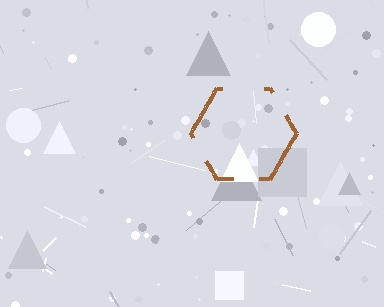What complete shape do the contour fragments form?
The contour fragments form a hexagon.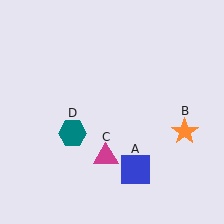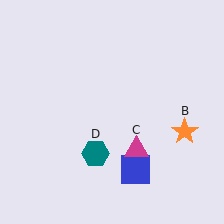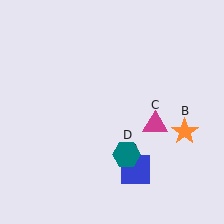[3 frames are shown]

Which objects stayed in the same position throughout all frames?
Blue square (object A) and orange star (object B) remained stationary.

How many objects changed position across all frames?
2 objects changed position: magenta triangle (object C), teal hexagon (object D).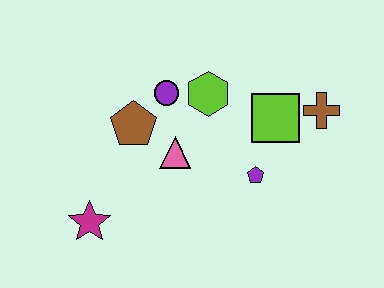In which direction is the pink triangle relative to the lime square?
The pink triangle is to the left of the lime square.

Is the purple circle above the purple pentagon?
Yes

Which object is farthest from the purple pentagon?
The magenta star is farthest from the purple pentagon.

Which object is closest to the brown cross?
The lime square is closest to the brown cross.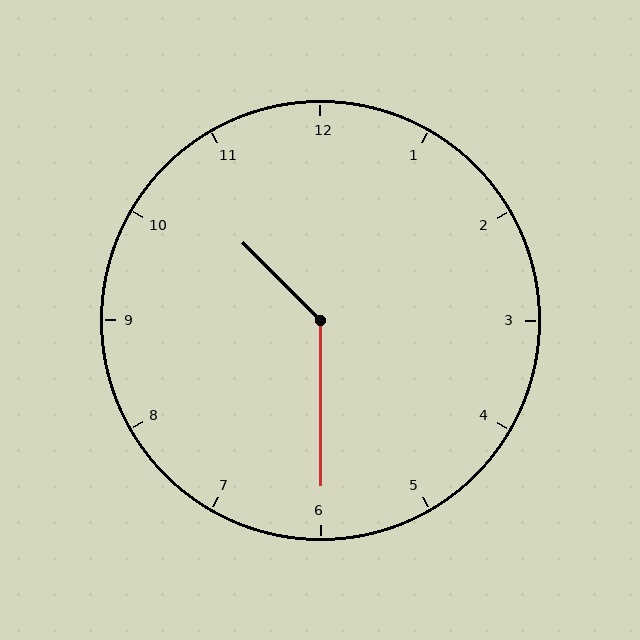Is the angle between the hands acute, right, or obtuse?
It is obtuse.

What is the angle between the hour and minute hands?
Approximately 135 degrees.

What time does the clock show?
10:30.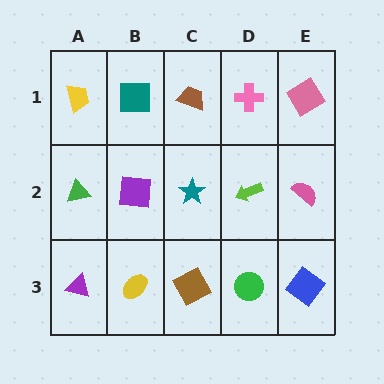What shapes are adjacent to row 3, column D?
A lime arrow (row 2, column D), a brown square (row 3, column C), a blue diamond (row 3, column E).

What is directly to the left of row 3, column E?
A green circle.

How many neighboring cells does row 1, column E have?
2.